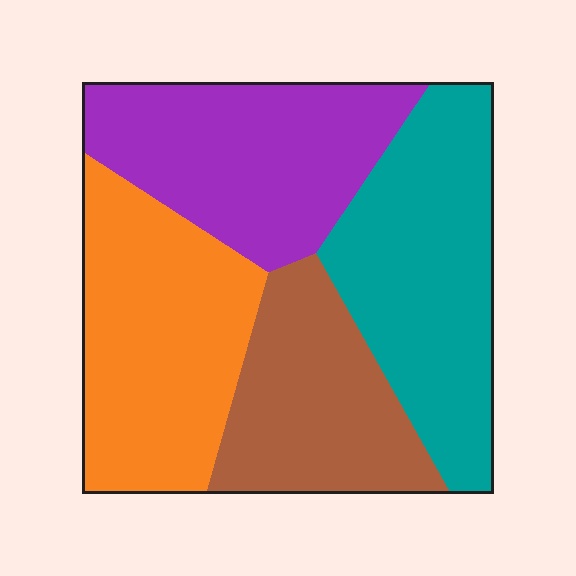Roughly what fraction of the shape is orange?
Orange takes up about one quarter (1/4) of the shape.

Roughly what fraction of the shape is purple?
Purple takes up about one quarter (1/4) of the shape.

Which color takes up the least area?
Brown, at roughly 20%.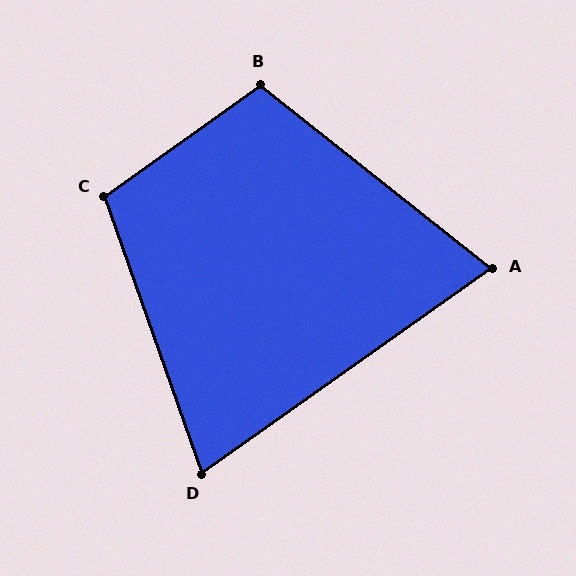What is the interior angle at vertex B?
Approximately 106 degrees (obtuse).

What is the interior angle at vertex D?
Approximately 74 degrees (acute).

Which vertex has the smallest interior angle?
A, at approximately 74 degrees.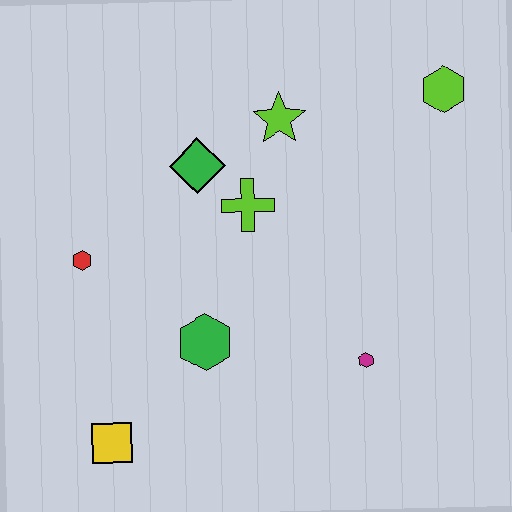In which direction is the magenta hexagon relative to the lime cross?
The magenta hexagon is below the lime cross.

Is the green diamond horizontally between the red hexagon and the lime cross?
Yes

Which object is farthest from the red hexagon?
The lime hexagon is farthest from the red hexagon.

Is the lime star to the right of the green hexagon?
Yes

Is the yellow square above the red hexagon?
No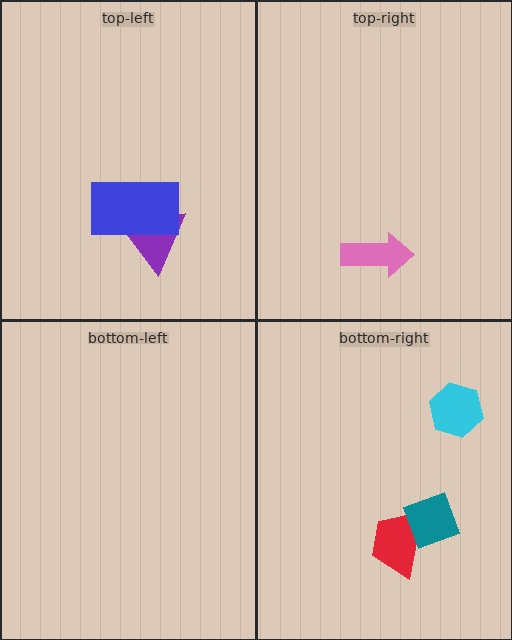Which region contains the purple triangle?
The top-left region.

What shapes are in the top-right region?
The pink arrow.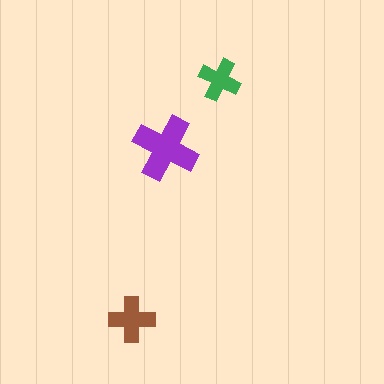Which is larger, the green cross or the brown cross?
The brown one.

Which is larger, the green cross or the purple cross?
The purple one.